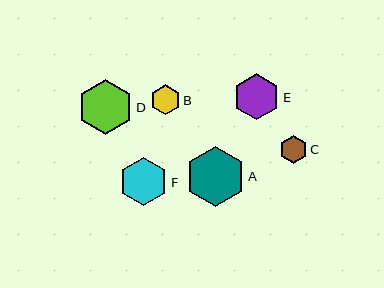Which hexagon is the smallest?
Hexagon C is the smallest with a size of approximately 28 pixels.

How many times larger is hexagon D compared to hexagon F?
Hexagon D is approximately 1.1 times the size of hexagon F.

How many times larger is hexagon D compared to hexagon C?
Hexagon D is approximately 1.9 times the size of hexagon C.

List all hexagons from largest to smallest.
From largest to smallest: A, D, F, E, B, C.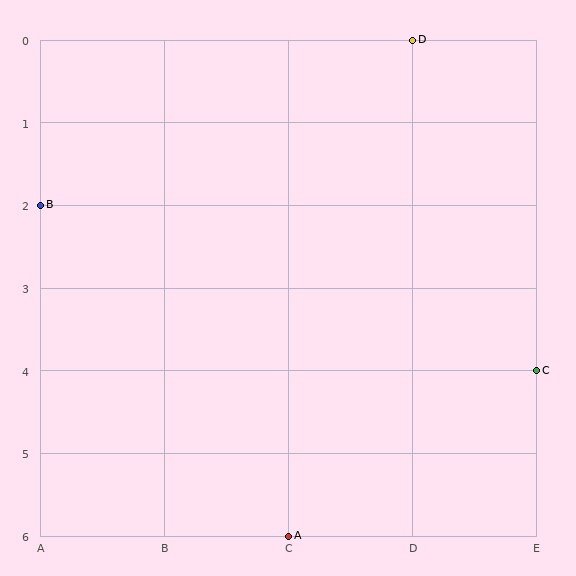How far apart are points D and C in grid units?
Points D and C are 1 column and 4 rows apart (about 4.1 grid units diagonally).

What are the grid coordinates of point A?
Point A is at grid coordinates (C, 6).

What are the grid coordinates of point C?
Point C is at grid coordinates (E, 4).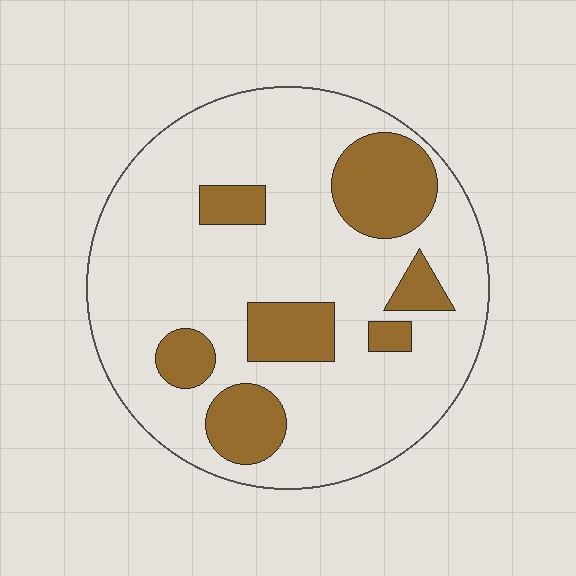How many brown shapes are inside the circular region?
7.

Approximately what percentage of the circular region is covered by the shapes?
Approximately 20%.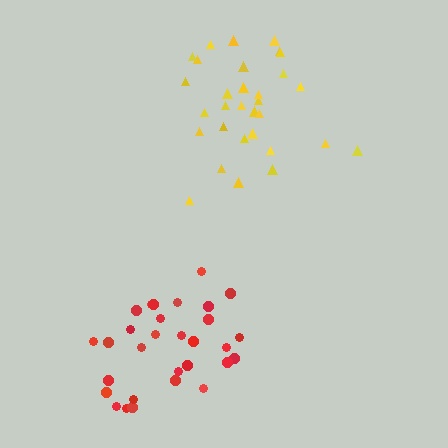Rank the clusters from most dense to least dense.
red, yellow.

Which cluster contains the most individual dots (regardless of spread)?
Yellow (31).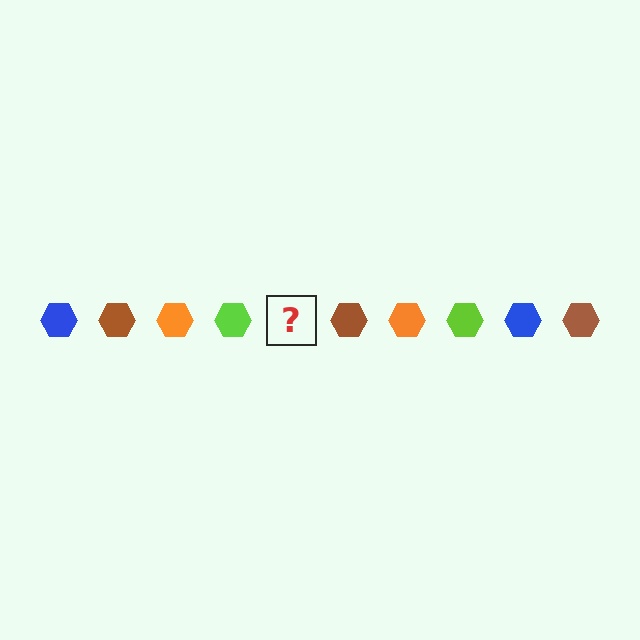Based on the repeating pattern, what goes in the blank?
The blank should be a blue hexagon.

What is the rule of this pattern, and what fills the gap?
The rule is that the pattern cycles through blue, brown, orange, lime hexagons. The gap should be filled with a blue hexagon.